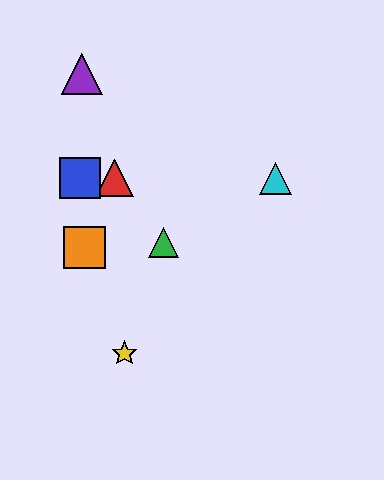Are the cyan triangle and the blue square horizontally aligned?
Yes, both are at y≈178.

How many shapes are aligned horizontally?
3 shapes (the red triangle, the blue square, the cyan triangle) are aligned horizontally.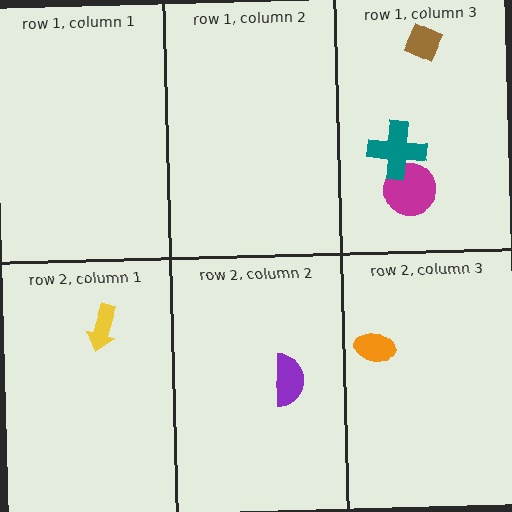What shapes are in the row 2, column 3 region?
The orange ellipse.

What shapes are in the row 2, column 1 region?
The yellow arrow.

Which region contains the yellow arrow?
The row 2, column 1 region.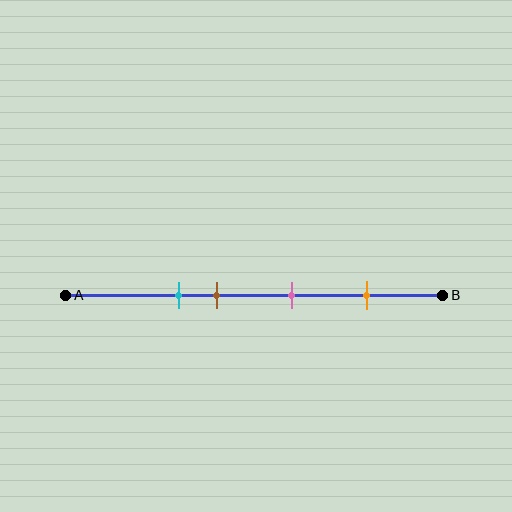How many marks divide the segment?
There are 4 marks dividing the segment.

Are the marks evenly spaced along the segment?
No, the marks are not evenly spaced.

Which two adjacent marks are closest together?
The cyan and brown marks are the closest adjacent pair.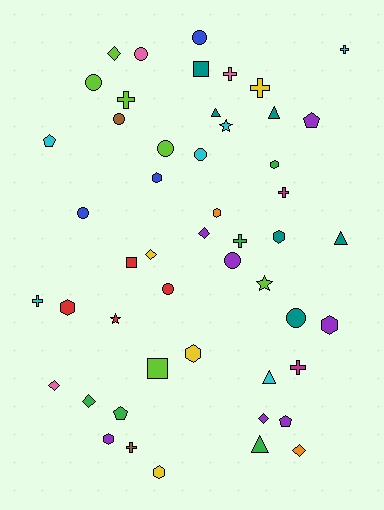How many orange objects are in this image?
There are 2 orange objects.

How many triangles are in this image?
There are 5 triangles.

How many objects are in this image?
There are 50 objects.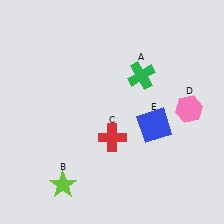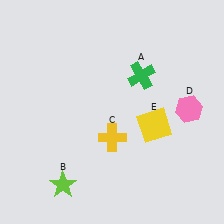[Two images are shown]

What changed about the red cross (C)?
In Image 1, C is red. In Image 2, it changed to yellow.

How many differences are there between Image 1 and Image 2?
There are 2 differences between the two images.